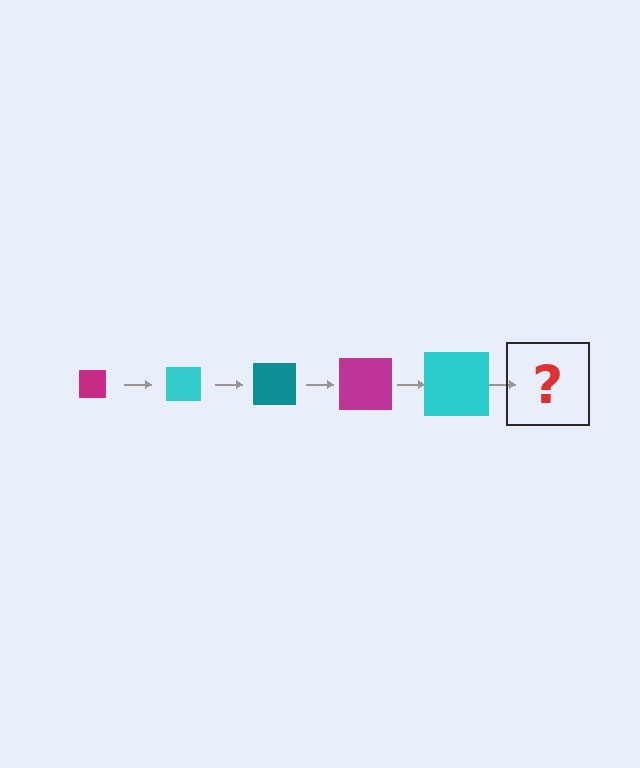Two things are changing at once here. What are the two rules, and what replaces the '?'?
The two rules are that the square grows larger each step and the color cycles through magenta, cyan, and teal. The '?' should be a teal square, larger than the previous one.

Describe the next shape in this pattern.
It should be a teal square, larger than the previous one.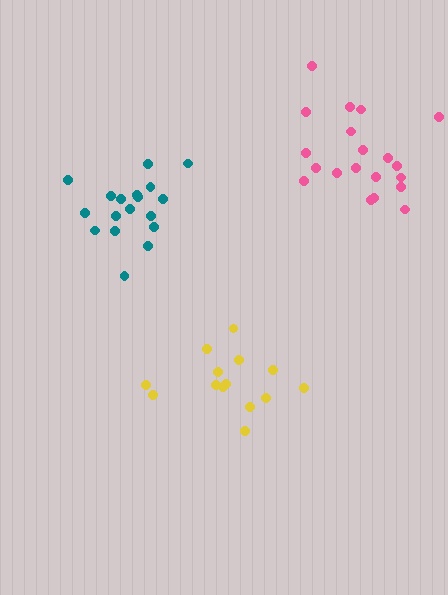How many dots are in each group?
Group 1: 14 dots, Group 2: 20 dots, Group 3: 18 dots (52 total).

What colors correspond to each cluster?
The clusters are colored: yellow, pink, teal.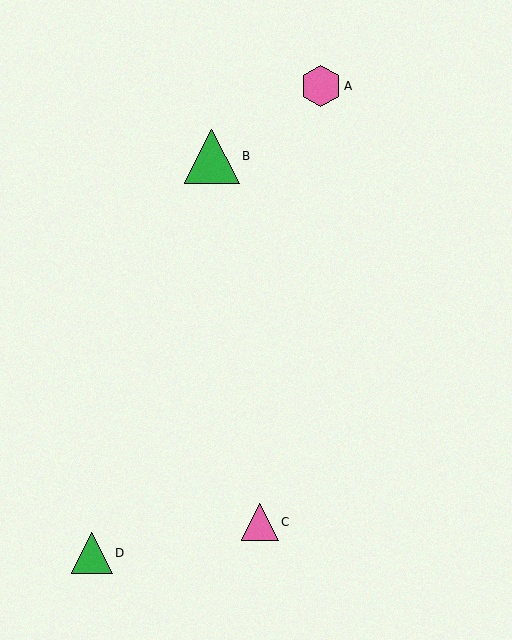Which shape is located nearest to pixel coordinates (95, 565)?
The green triangle (labeled D) at (92, 553) is nearest to that location.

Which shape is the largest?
The green triangle (labeled B) is the largest.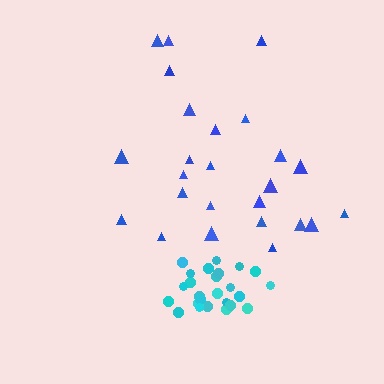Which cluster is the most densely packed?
Cyan.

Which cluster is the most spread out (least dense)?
Blue.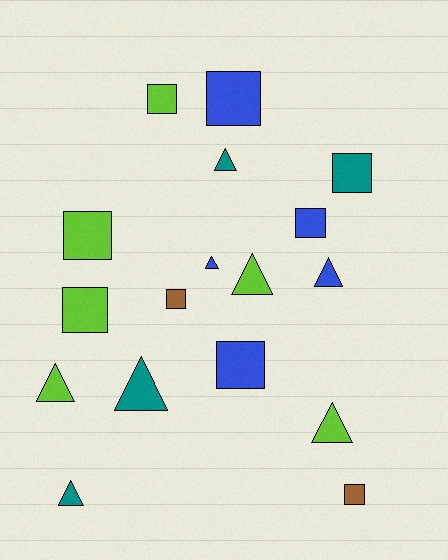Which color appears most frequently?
Lime, with 6 objects.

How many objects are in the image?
There are 17 objects.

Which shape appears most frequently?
Square, with 9 objects.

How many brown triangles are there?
There are no brown triangles.